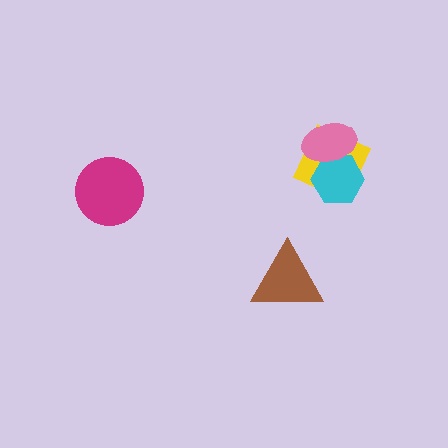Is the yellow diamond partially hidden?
Yes, it is partially covered by another shape.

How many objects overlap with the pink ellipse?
2 objects overlap with the pink ellipse.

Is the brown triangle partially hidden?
No, no other shape covers it.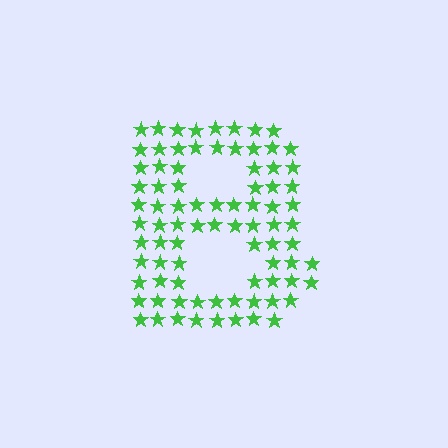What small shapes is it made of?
It is made of small stars.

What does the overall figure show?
The overall figure shows the letter B.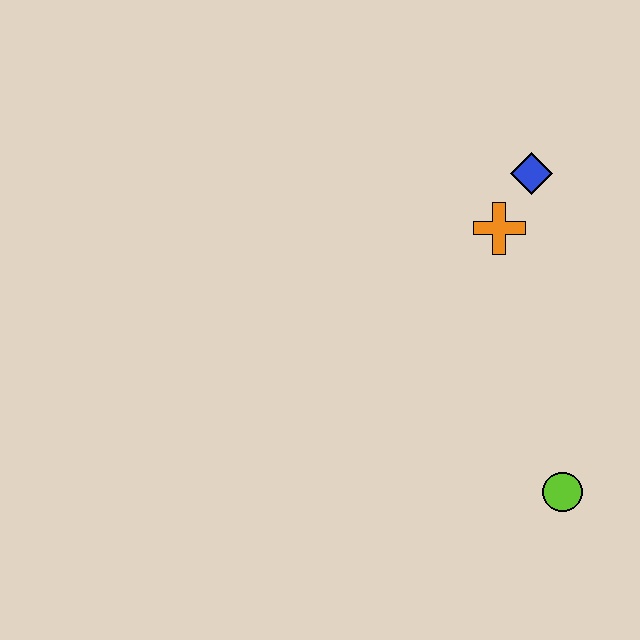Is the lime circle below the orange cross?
Yes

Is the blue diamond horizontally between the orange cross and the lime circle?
Yes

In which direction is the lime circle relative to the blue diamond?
The lime circle is below the blue diamond.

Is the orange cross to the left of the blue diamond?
Yes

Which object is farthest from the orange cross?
The lime circle is farthest from the orange cross.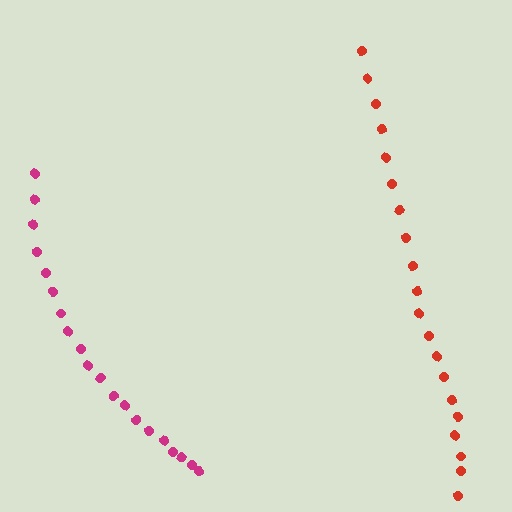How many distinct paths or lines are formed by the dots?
There are 2 distinct paths.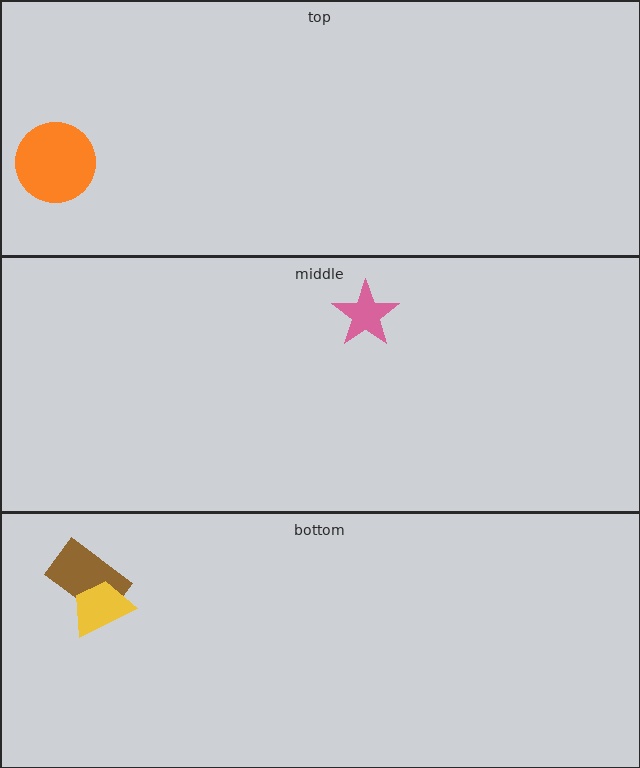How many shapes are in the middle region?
1.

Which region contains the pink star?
The middle region.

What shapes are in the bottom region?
The brown rectangle, the yellow trapezoid.